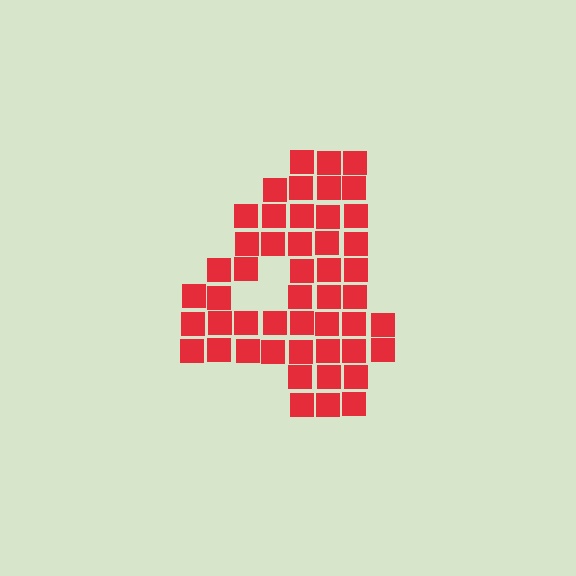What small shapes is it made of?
It is made of small squares.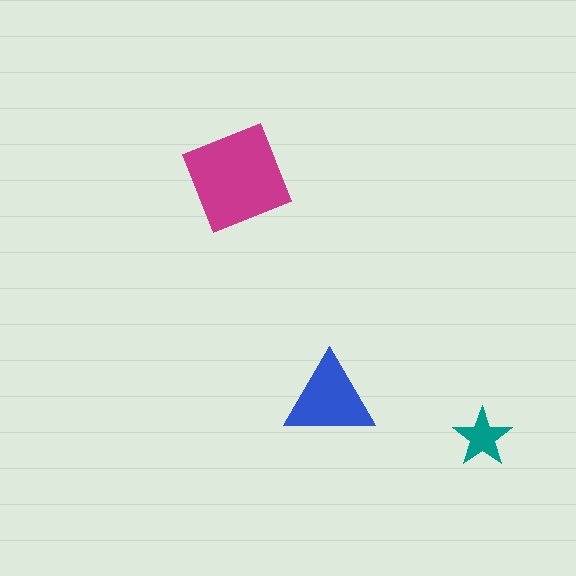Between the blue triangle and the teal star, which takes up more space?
The blue triangle.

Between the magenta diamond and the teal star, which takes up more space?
The magenta diamond.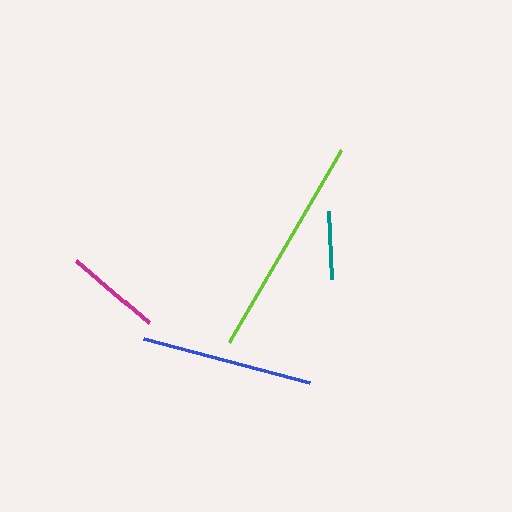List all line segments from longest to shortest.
From longest to shortest: lime, blue, magenta, teal.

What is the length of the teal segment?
The teal segment is approximately 68 pixels long.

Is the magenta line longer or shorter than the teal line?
The magenta line is longer than the teal line.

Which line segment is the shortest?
The teal line is the shortest at approximately 68 pixels.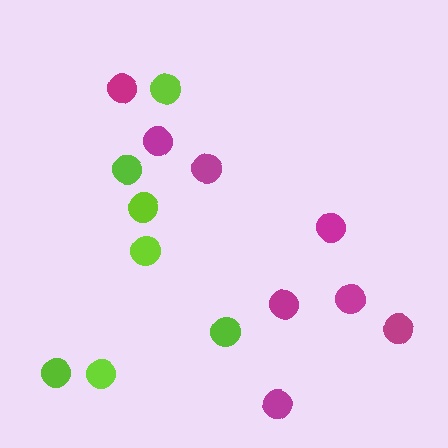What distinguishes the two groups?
There are 2 groups: one group of lime circles (7) and one group of magenta circles (8).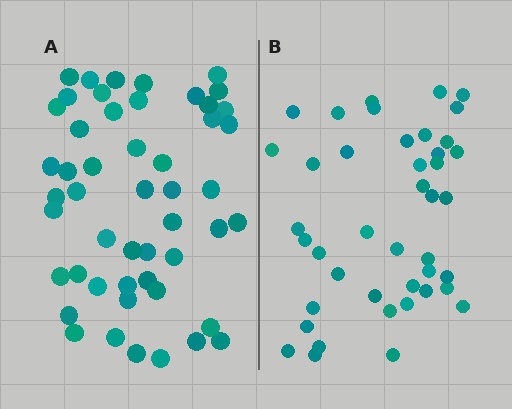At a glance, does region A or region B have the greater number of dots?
Region A (the left region) has more dots.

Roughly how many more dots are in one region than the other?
Region A has roughly 8 or so more dots than region B.